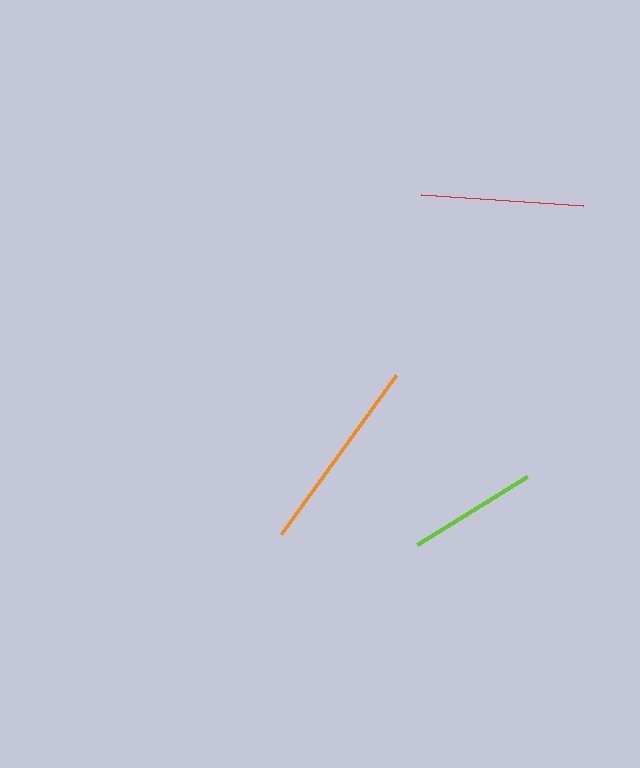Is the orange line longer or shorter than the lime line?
The orange line is longer than the lime line.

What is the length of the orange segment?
The orange segment is approximately 197 pixels long.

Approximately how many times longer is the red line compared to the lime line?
The red line is approximately 1.3 times the length of the lime line.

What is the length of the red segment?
The red segment is approximately 163 pixels long.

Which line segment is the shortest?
The lime line is the shortest at approximately 130 pixels.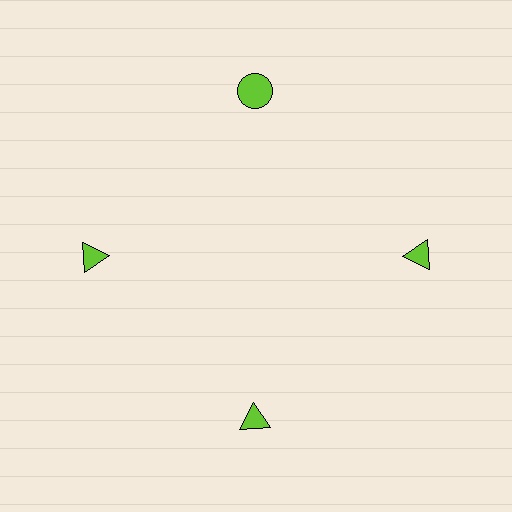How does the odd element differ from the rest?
It has a different shape: circle instead of triangle.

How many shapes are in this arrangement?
There are 4 shapes arranged in a ring pattern.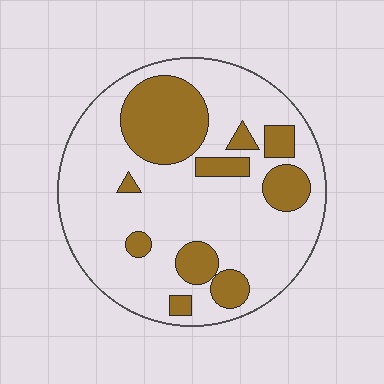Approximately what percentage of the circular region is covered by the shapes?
Approximately 25%.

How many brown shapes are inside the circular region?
10.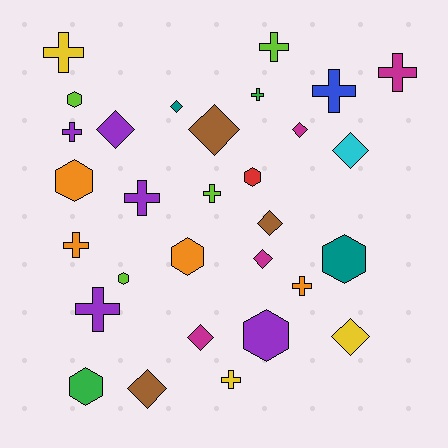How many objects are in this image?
There are 30 objects.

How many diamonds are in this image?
There are 10 diamonds.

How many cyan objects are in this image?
There is 1 cyan object.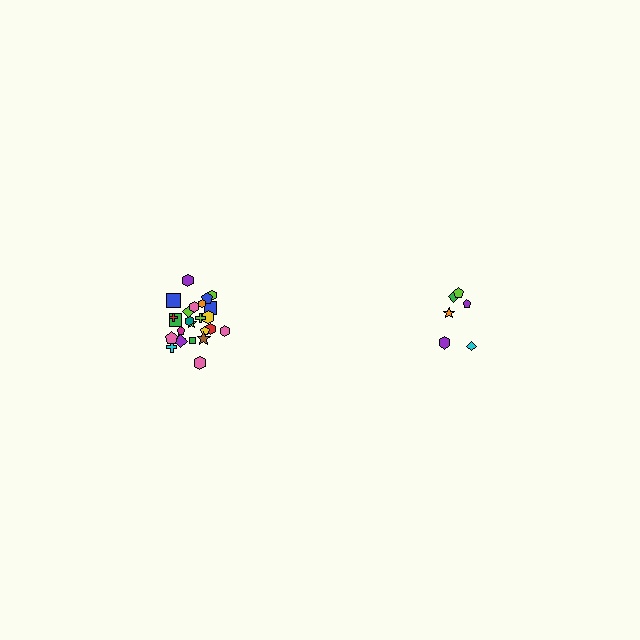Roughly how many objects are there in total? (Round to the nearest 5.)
Roughly 30 objects in total.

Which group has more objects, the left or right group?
The left group.